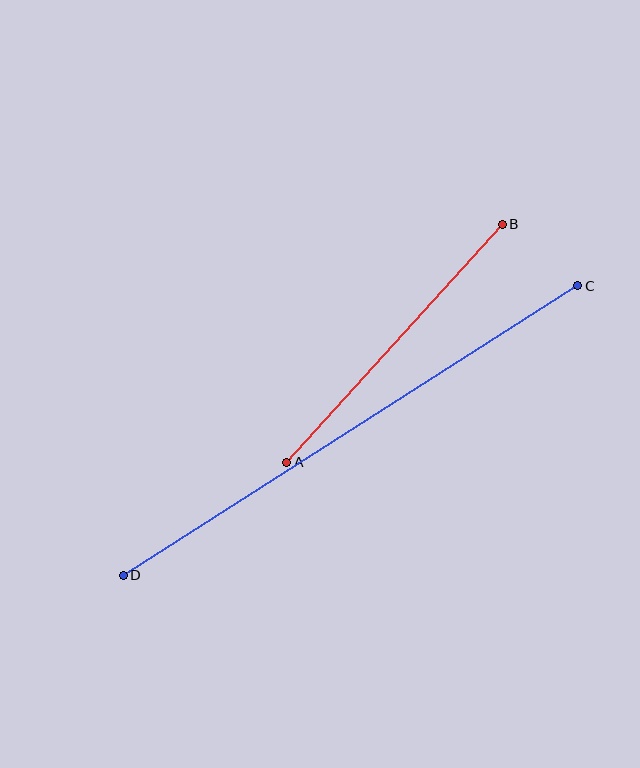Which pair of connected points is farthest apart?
Points C and D are farthest apart.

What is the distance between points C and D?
The distance is approximately 539 pixels.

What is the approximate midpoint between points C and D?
The midpoint is at approximately (351, 431) pixels.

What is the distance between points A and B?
The distance is approximately 321 pixels.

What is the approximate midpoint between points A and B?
The midpoint is at approximately (394, 343) pixels.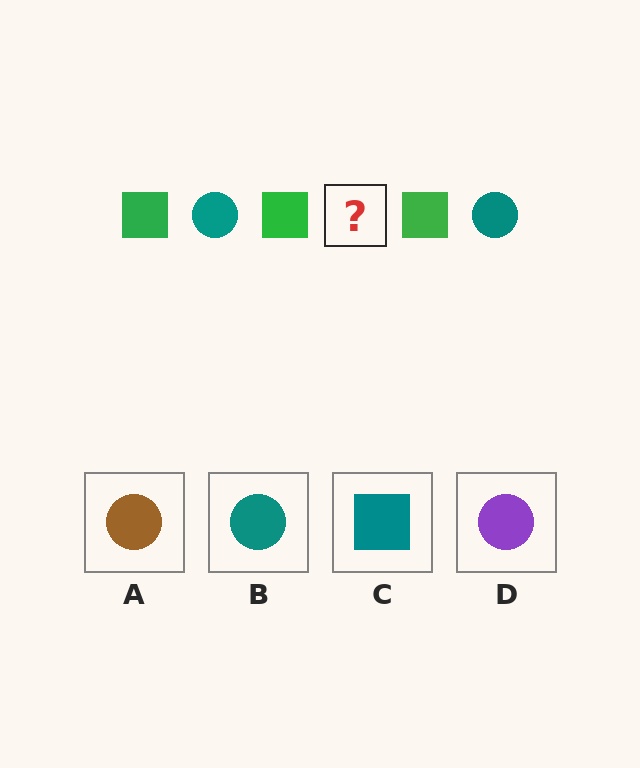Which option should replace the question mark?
Option B.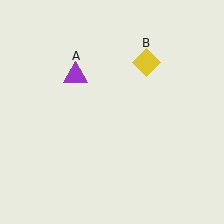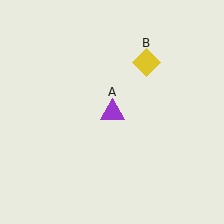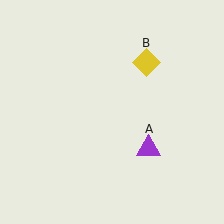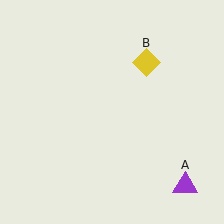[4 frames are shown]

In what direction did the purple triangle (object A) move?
The purple triangle (object A) moved down and to the right.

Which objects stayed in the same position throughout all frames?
Yellow diamond (object B) remained stationary.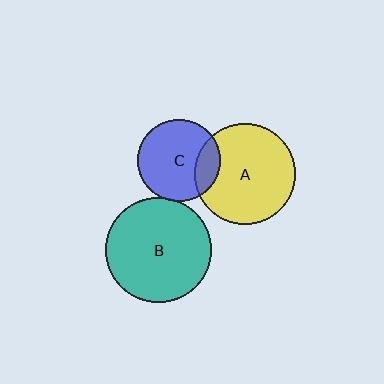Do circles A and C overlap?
Yes.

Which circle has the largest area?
Circle B (teal).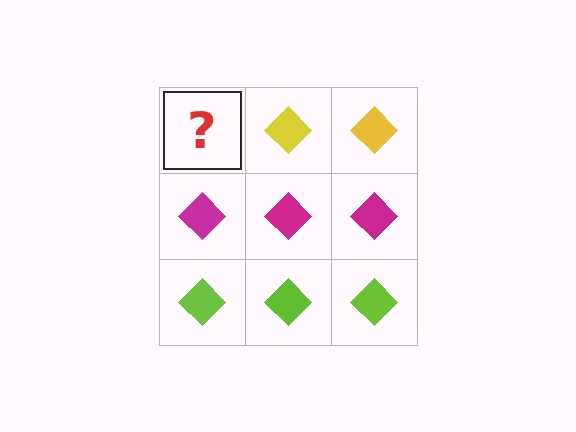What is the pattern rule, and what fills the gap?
The rule is that each row has a consistent color. The gap should be filled with a yellow diamond.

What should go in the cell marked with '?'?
The missing cell should contain a yellow diamond.